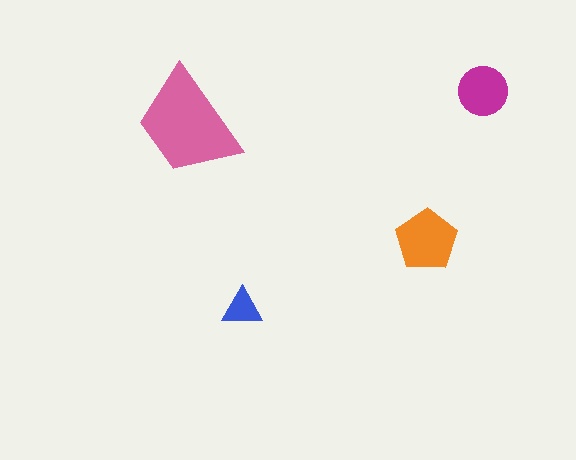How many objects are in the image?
There are 4 objects in the image.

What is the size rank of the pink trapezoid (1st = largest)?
1st.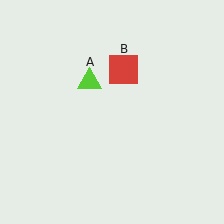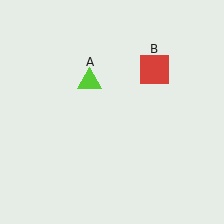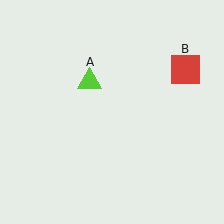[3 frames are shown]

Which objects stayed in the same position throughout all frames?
Lime triangle (object A) remained stationary.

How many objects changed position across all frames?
1 object changed position: red square (object B).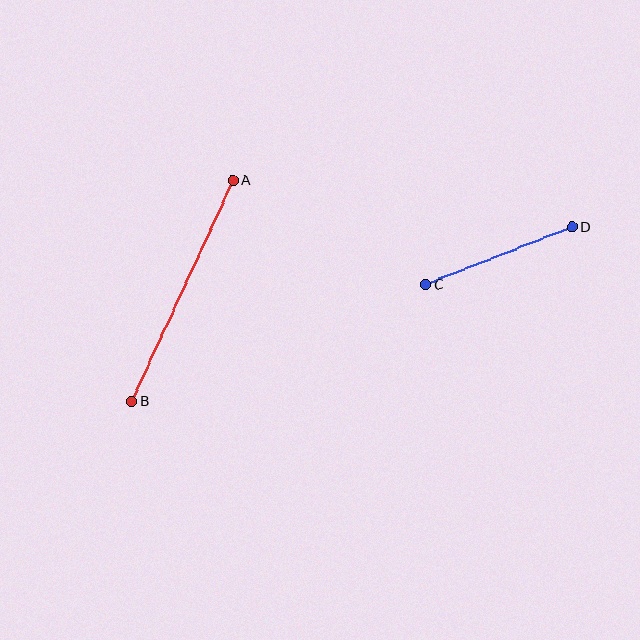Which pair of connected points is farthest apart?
Points A and B are farthest apart.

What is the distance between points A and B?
The distance is approximately 243 pixels.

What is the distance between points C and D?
The distance is approximately 157 pixels.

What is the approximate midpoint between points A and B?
The midpoint is at approximately (182, 291) pixels.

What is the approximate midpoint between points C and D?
The midpoint is at approximately (499, 256) pixels.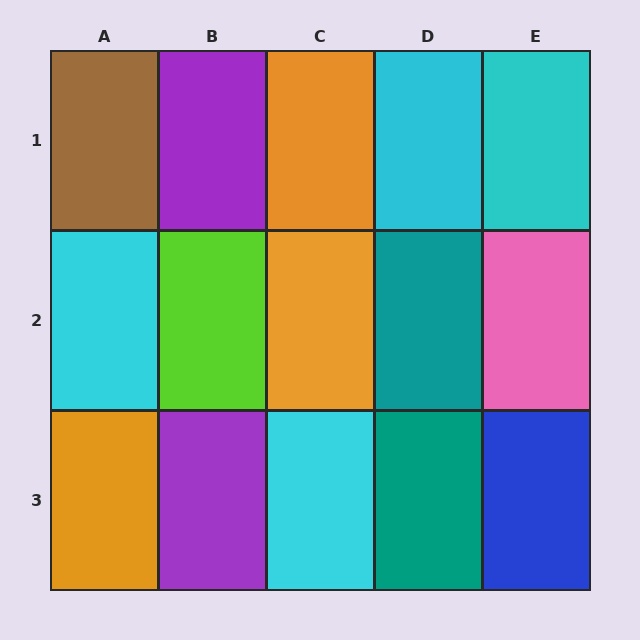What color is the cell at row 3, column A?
Orange.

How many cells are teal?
2 cells are teal.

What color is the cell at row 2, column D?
Teal.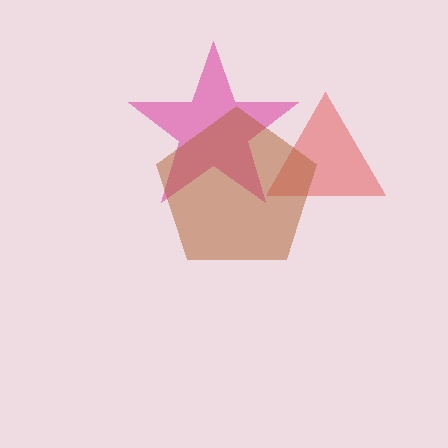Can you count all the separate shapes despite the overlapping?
Yes, there are 3 separate shapes.